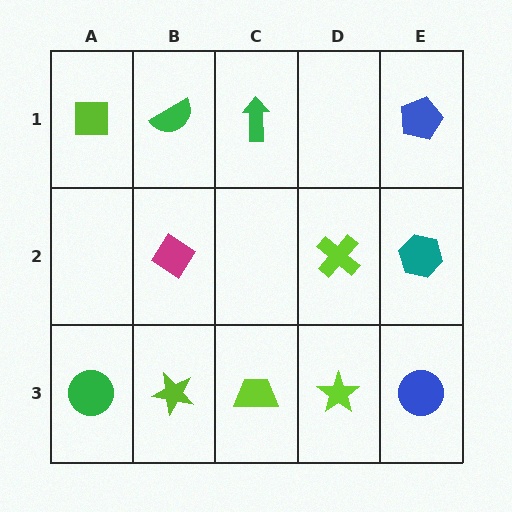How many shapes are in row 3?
5 shapes.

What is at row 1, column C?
A green arrow.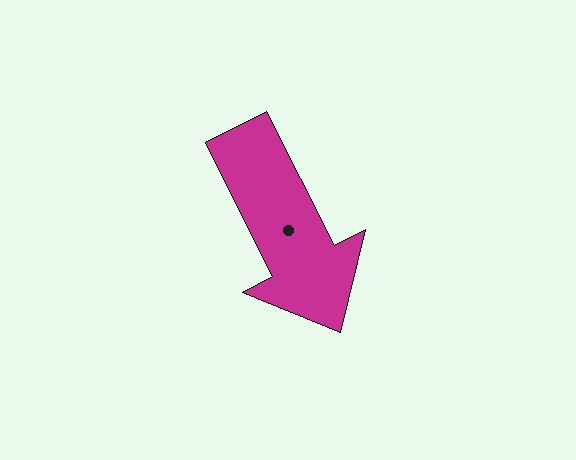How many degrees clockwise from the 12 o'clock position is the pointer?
Approximately 153 degrees.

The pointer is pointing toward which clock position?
Roughly 5 o'clock.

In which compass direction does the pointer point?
Southeast.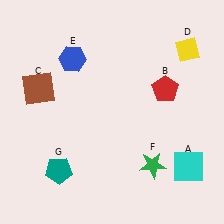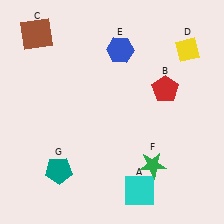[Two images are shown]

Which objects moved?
The objects that moved are: the cyan square (A), the brown square (C), the blue hexagon (E).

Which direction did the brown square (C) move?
The brown square (C) moved up.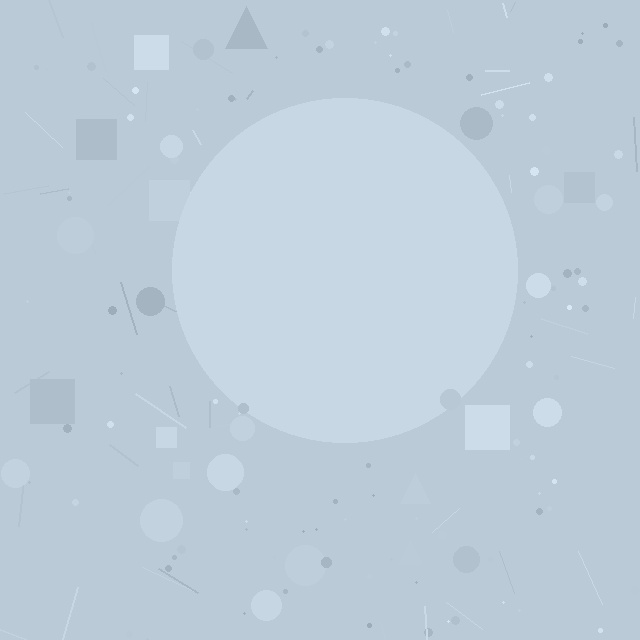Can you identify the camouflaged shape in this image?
The camouflaged shape is a circle.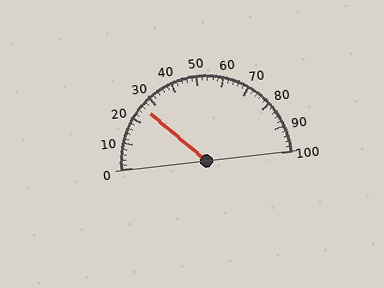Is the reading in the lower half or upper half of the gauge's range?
The reading is in the lower half of the range (0 to 100).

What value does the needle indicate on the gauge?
The needle indicates approximately 26.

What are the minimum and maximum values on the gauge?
The gauge ranges from 0 to 100.